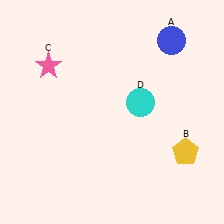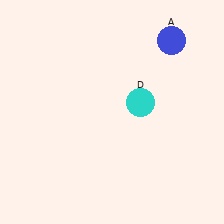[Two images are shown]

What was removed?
The yellow pentagon (B), the pink star (C) were removed in Image 2.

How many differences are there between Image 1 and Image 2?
There are 2 differences between the two images.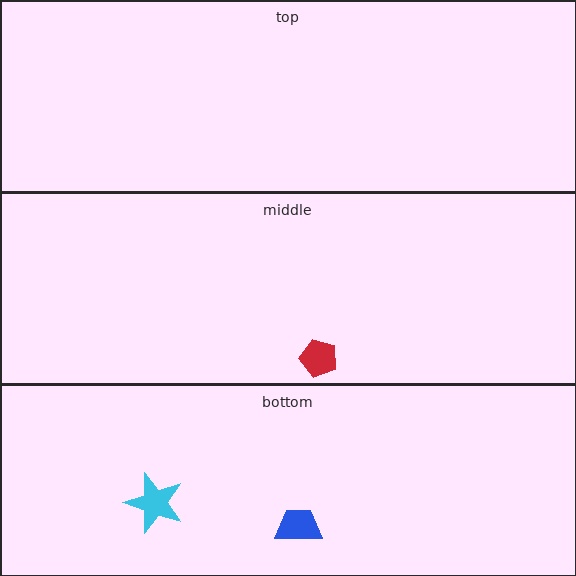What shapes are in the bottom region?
The blue trapezoid, the cyan star.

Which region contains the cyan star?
The bottom region.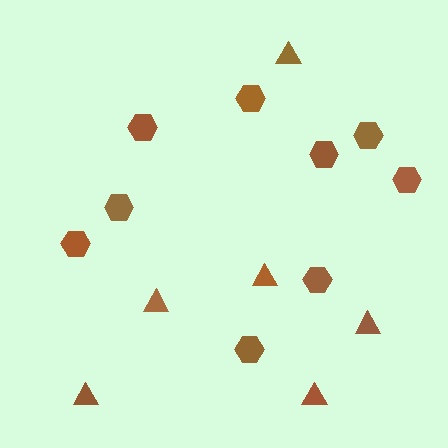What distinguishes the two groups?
There are 2 groups: one group of hexagons (9) and one group of triangles (6).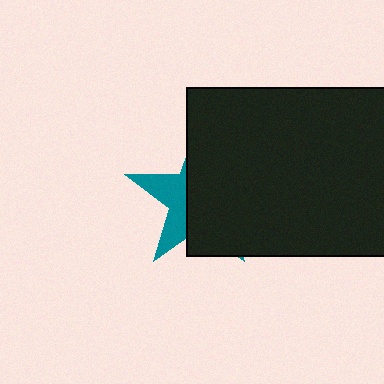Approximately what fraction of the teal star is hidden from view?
Roughly 67% of the teal star is hidden behind the black rectangle.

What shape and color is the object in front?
The object in front is a black rectangle.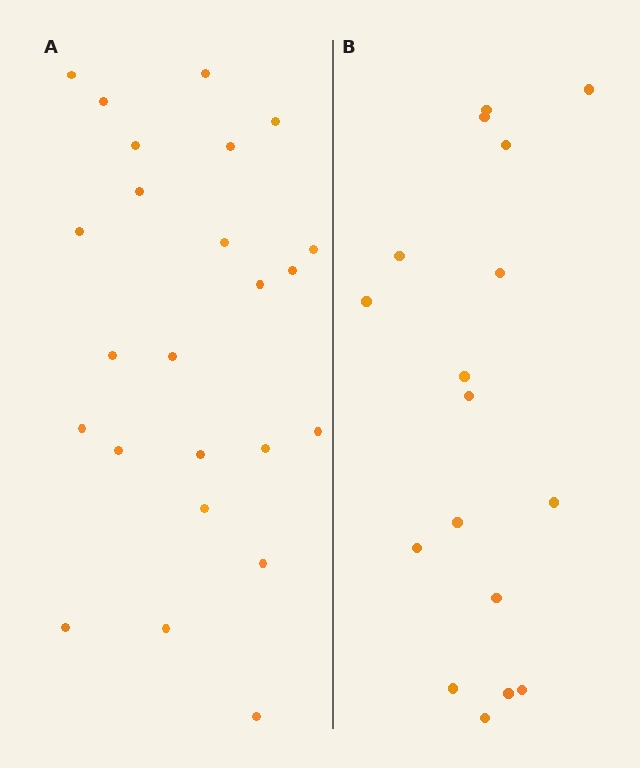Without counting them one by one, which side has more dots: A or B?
Region A (the left region) has more dots.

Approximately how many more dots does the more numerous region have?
Region A has roughly 8 or so more dots than region B.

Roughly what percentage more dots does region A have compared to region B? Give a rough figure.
About 40% more.